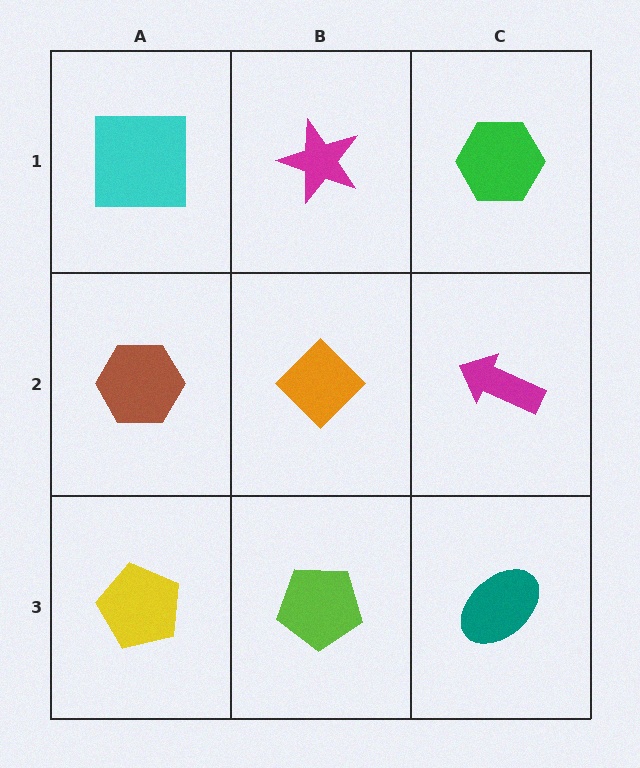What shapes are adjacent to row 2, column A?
A cyan square (row 1, column A), a yellow pentagon (row 3, column A), an orange diamond (row 2, column B).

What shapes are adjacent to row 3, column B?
An orange diamond (row 2, column B), a yellow pentagon (row 3, column A), a teal ellipse (row 3, column C).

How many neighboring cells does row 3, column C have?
2.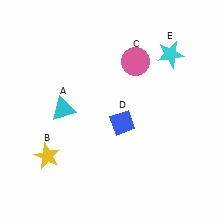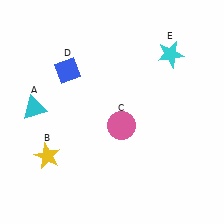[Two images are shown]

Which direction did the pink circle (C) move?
The pink circle (C) moved down.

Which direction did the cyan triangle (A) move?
The cyan triangle (A) moved left.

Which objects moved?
The objects that moved are: the cyan triangle (A), the pink circle (C), the blue diamond (D).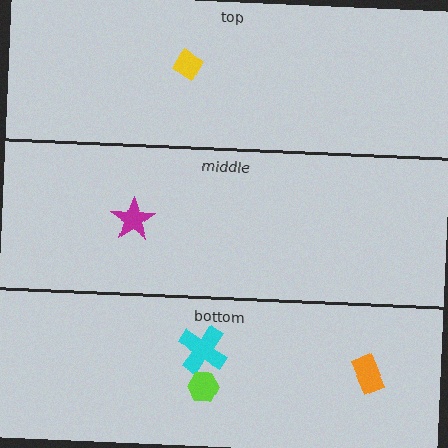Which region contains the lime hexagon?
The bottom region.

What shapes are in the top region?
The yellow diamond.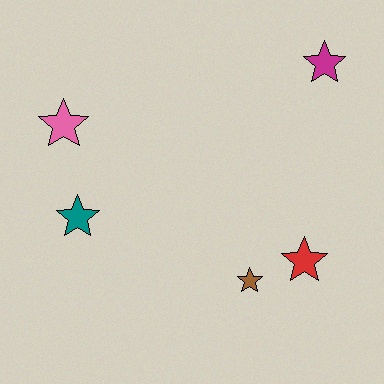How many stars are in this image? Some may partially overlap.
There are 5 stars.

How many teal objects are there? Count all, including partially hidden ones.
There is 1 teal object.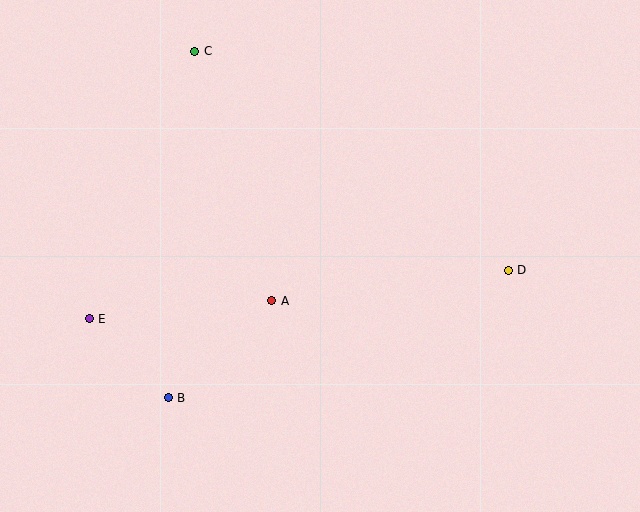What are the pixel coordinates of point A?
Point A is at (272, 301).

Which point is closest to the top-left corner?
Point C is closest to the top-left corner.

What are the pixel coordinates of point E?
Point E is at (89, 319).